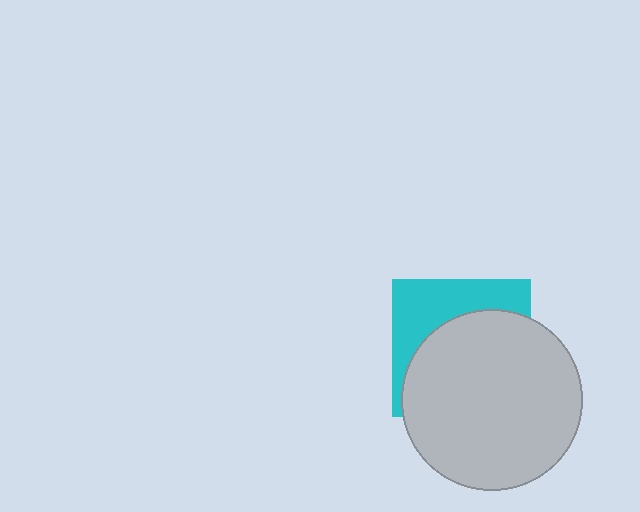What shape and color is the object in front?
The object in front is a light gray circle.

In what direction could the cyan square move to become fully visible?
The cyan square could move up. That would shift it out from behind the light gray circle entirely.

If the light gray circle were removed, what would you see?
You would see the complete cyan square.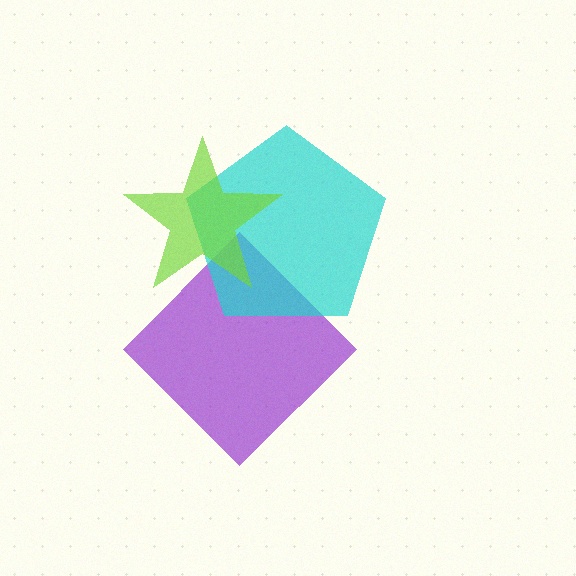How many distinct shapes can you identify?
There are 3 distinct shapes: a purple diamond, a cyan pentagon, a lime star.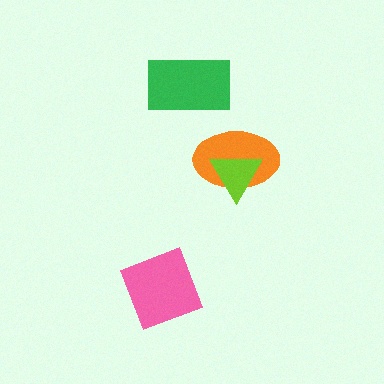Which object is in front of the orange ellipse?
The lime triangle is in front of the orange ellipse.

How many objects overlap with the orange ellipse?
1 object overlaps with the orange ellipse.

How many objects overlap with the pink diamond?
0 objects overlap with the pink diamond.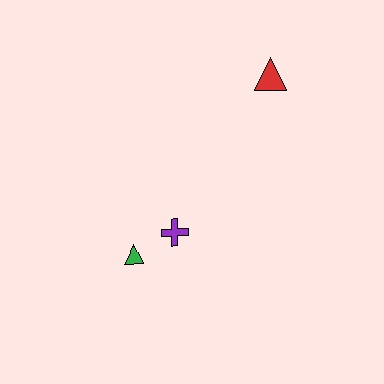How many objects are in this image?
There are 3 objects.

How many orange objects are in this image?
There are no orange objects.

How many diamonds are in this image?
There are no diamonds.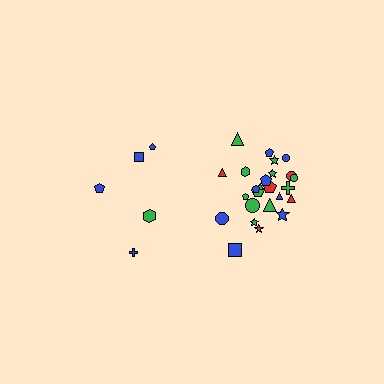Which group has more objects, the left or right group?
The right group.